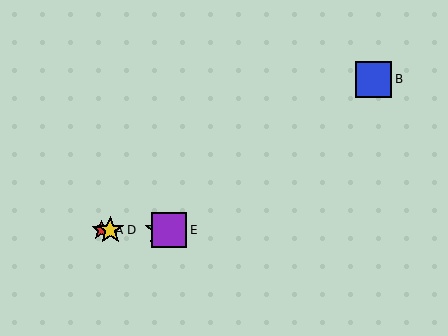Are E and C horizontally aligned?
Yes, both are at y≈230.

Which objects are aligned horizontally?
Objects A, C, D, E are aligned horizontally.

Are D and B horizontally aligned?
No, D is at y≈230 and B is at y≈79.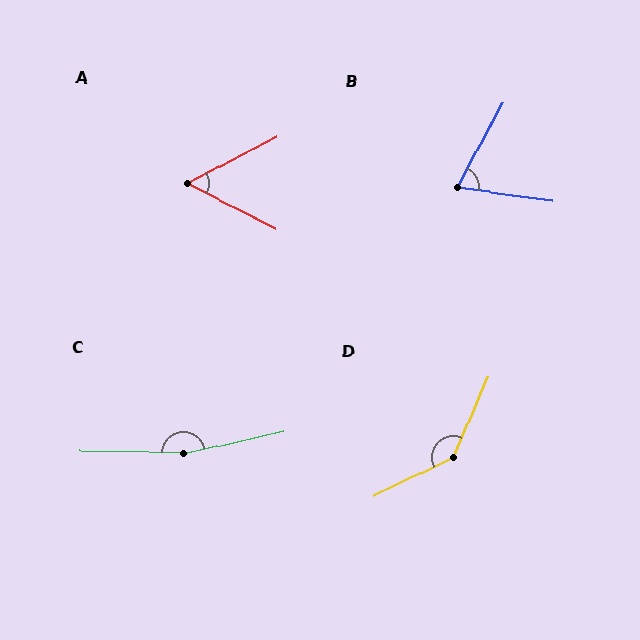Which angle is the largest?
C, at approximately 166 degrees.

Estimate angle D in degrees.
Approximately 139 degrees.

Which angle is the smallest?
A, at approximately 55 degrees.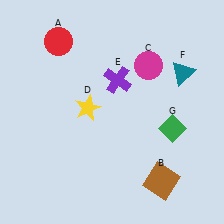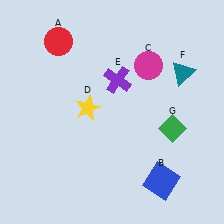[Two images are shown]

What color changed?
The square (B) changed from brown in Image 1 to blue in Image 2.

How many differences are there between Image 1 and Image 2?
There is 1 difference between the two images.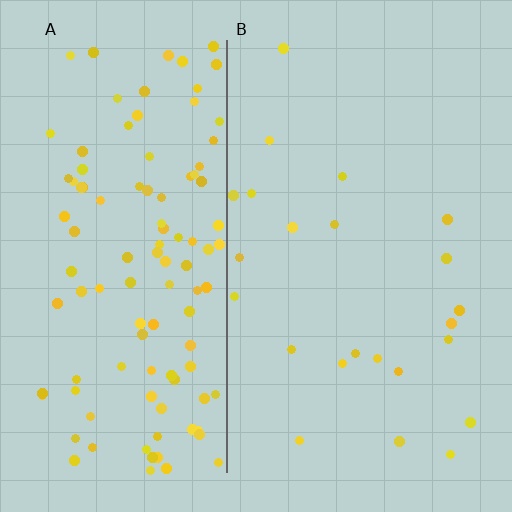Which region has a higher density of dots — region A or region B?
A (the left).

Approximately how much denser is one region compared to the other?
Approximately 4.9× — region A over region B.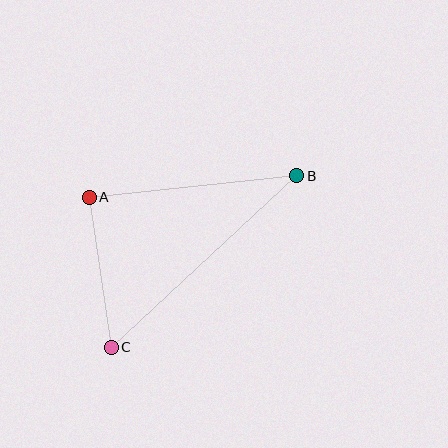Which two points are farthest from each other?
Points B and C are farthest from each other.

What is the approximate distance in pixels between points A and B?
The distance between A and B is approximately 208 pixels.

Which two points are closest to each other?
Points A and C are closest to each other.